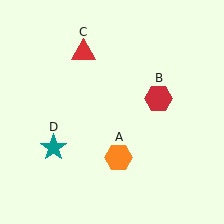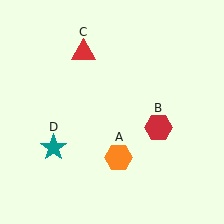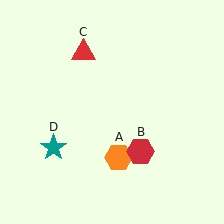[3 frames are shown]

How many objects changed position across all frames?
1 object changed position: red hexagon (object B).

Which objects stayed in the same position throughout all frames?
Orange hexagon (object A) and red triangle (object C) and teal star (object D) remained stationary.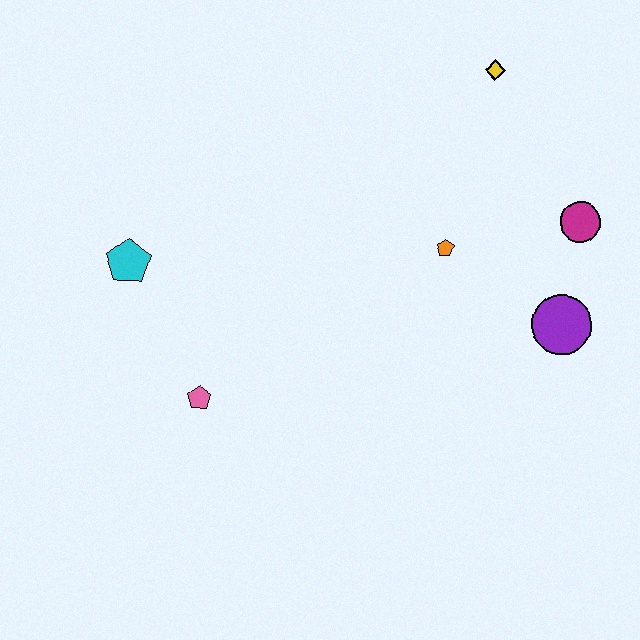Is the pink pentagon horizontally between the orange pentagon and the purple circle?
No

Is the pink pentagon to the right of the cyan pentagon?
Yes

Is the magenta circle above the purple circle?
Yes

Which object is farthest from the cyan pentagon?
The magenta circle is farthest from the cyan pentagon.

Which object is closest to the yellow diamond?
The magenta circle is closest to the yellow diamond.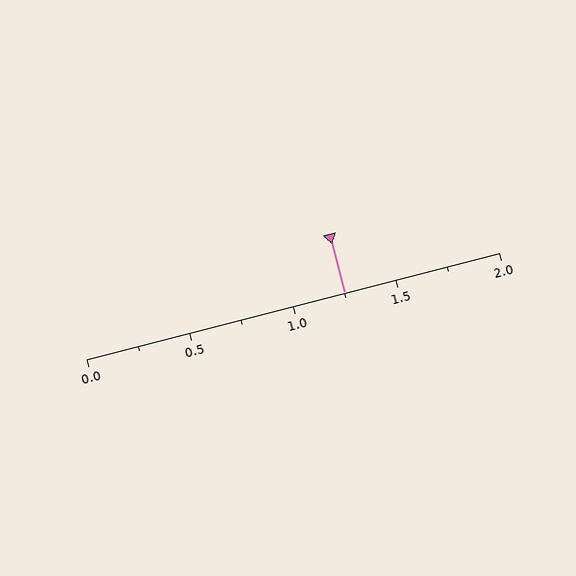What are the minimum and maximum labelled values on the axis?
The axis runs from 0.0 to 2.0.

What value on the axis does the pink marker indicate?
The marker indicates approximately 1.25.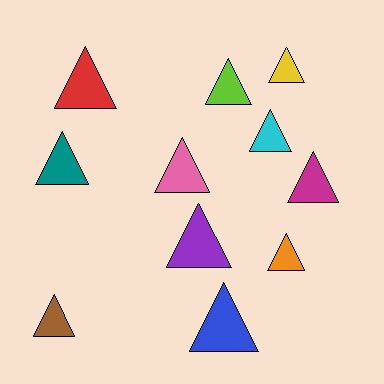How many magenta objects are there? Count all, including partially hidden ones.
There is 1 magenta object.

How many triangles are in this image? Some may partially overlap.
There are 11 triangles.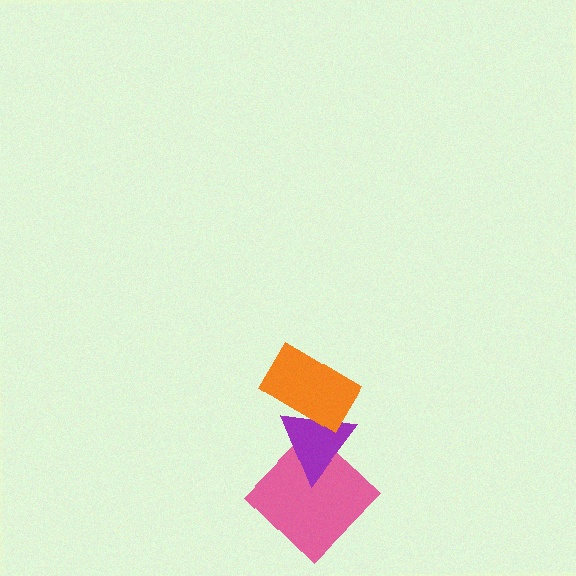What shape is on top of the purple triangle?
The orange rectangle is on top of the purple triangle.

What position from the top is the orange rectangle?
The orange rectangle is 1st from the top.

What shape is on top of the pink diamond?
The purple triangle is on top of the pink diamond.